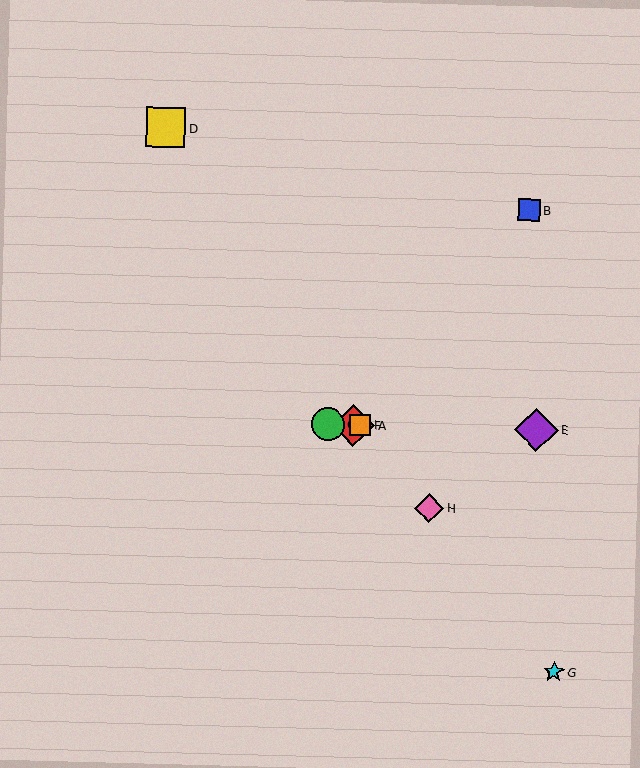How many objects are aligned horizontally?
4 objects (A, C, E, F) are aligned horizontally.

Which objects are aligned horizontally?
Objects A, C, E, F are aligned horizontally.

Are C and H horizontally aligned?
No, C is at y≈424 and H is at y≈508.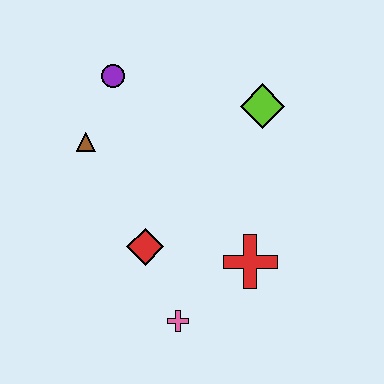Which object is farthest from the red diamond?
The lime diamond is farthest from the red diamond.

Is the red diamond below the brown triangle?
Yes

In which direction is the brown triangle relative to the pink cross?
The brown triangle is above the pink cross.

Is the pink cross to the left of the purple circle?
No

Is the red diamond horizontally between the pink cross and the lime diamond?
No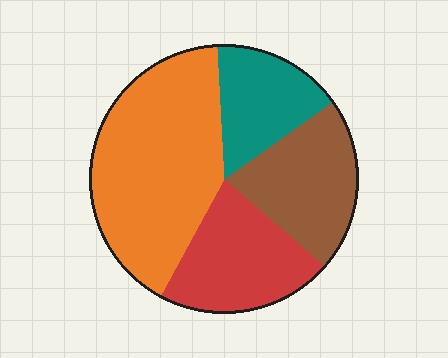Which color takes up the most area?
Orange, at roughly 40%.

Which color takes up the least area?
Teal, at roughly 15%.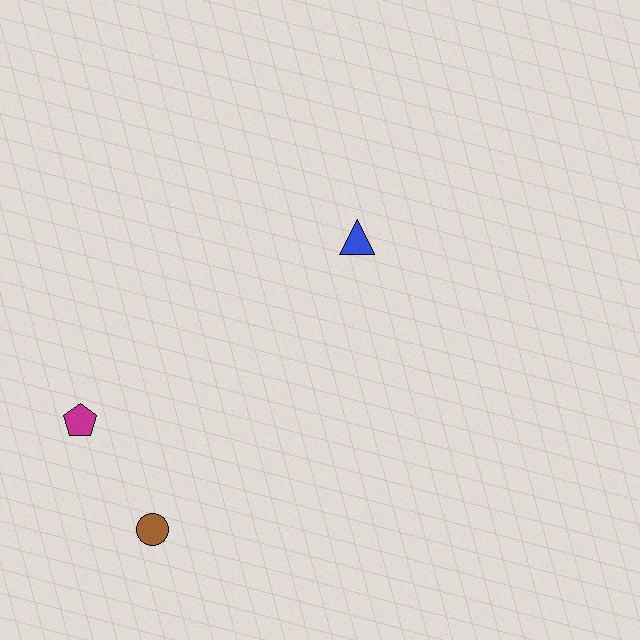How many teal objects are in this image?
There are no teal objects.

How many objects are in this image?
There are 3 objects.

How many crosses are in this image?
There are no crosses.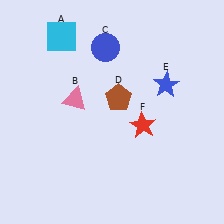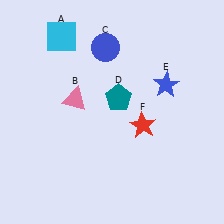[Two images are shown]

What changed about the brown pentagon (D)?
In Image 1, D is brown. In Image 2, it changed to teal.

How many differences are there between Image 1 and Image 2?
There is 1 difference between the two images.